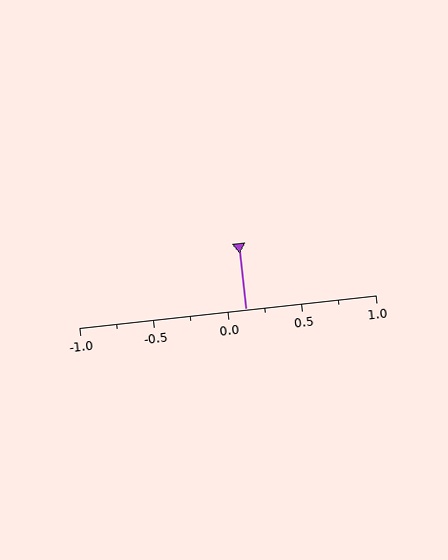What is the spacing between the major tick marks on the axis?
The major ticks are spaced 0.5 apart.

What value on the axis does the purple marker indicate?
The marker indicates approximately 0.12.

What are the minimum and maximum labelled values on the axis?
The axis runs from -1.0 to 1.0.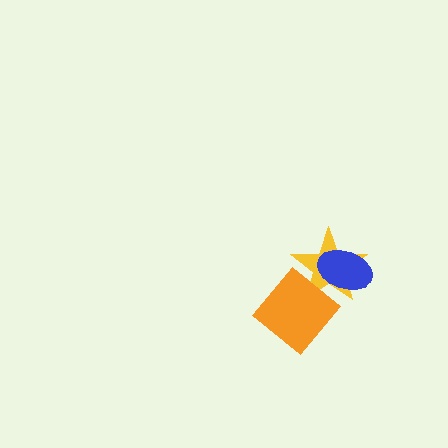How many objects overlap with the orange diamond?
2 objects overlap with the orange diamond.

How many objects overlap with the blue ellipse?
2 objects overlap with the blue ellipse.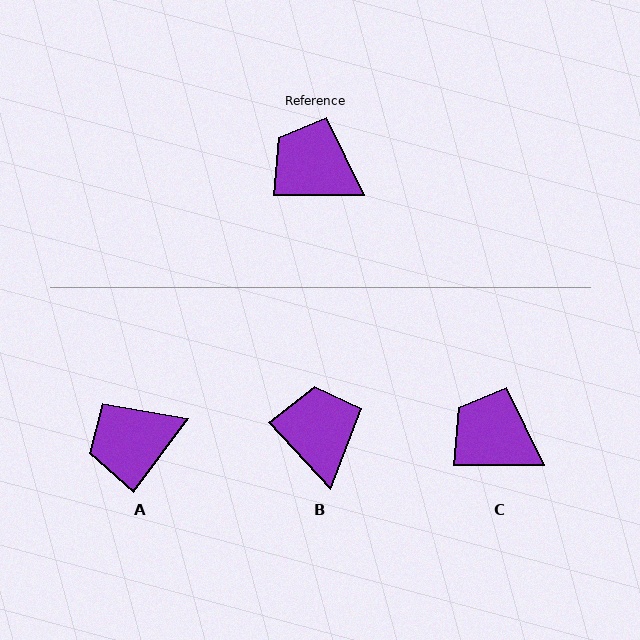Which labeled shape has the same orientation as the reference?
C.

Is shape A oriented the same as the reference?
No, it is off by about 53 degrees.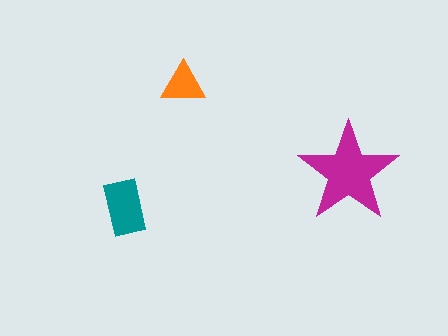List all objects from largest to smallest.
The magenta star, the teal rectangle, the orange triangle.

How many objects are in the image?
There are 3 objects in the image.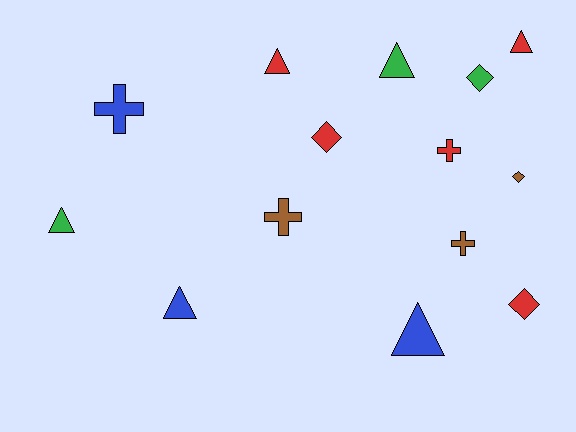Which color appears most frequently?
Red, with 5 objects.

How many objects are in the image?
There are 14 objects.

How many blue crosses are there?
There is 1 blue cross.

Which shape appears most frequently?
Triangle, with 6 objects.